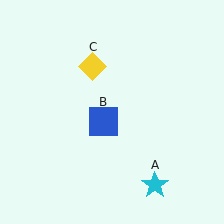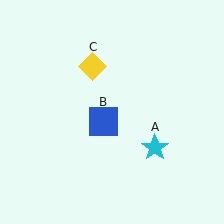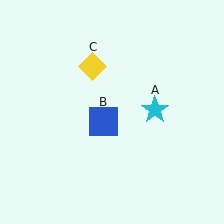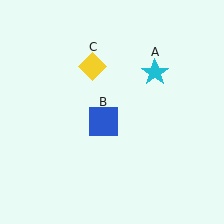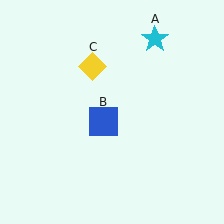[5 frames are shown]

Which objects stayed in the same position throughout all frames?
Blue square (object B) and yellow diamond (object C) remained stationary.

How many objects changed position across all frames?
1 object changed position: cyan star (object A).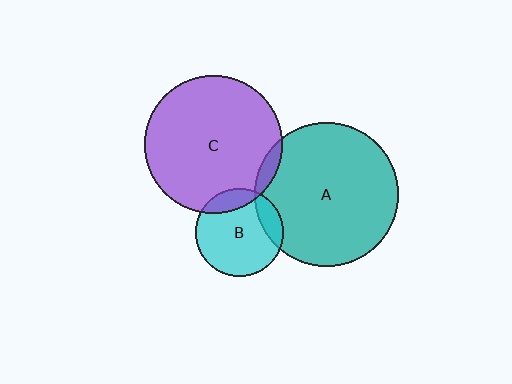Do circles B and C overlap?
Yes.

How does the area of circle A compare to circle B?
Approximately 2.7 times.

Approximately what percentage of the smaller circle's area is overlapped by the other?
Approximately 15%.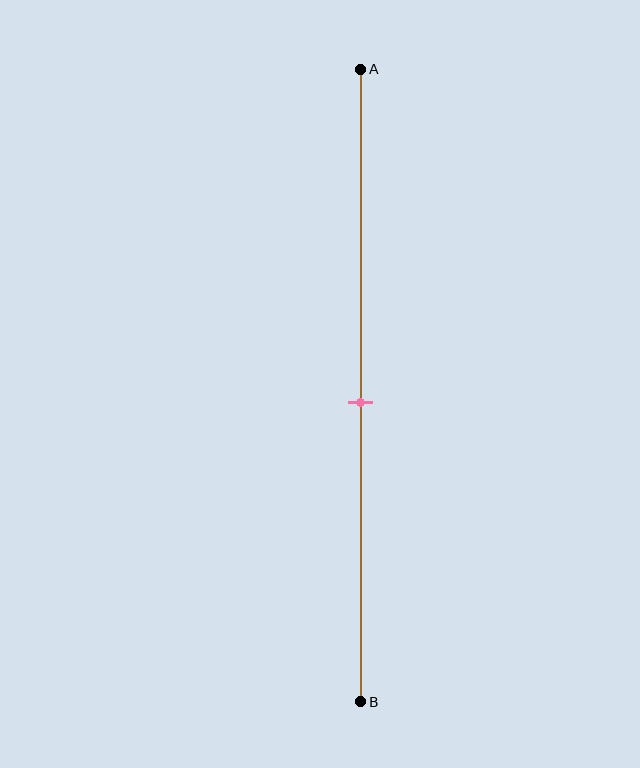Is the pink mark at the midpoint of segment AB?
Yes, the mark is approximately at the midpoint.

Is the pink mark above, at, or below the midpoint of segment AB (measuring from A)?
The pink mark is approximately at the midpoint of segment AB.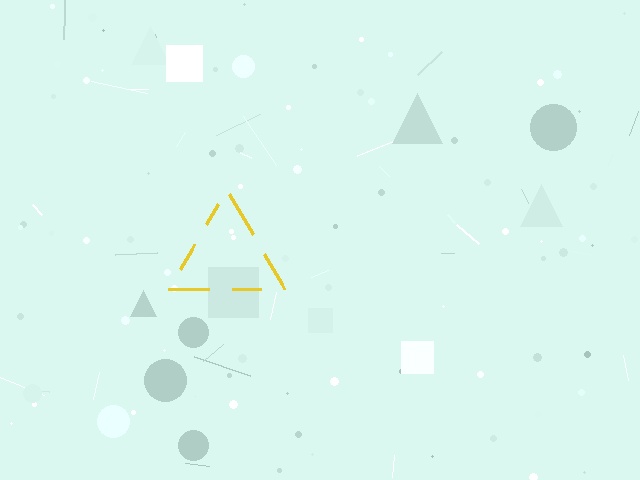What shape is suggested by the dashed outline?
The dashed outline suggests a triangle.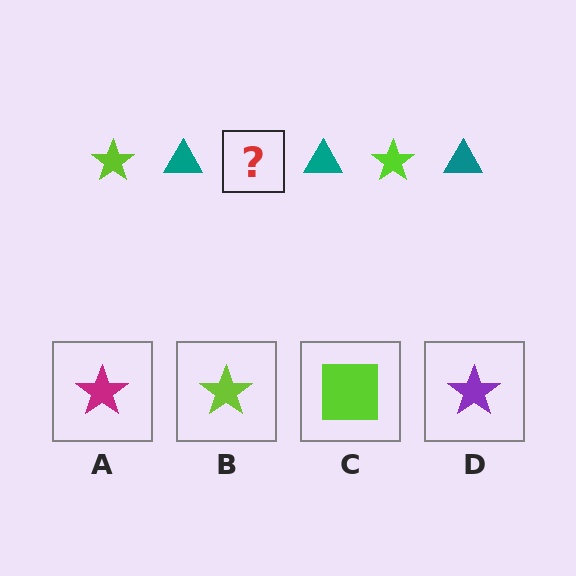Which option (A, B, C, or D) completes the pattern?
B.